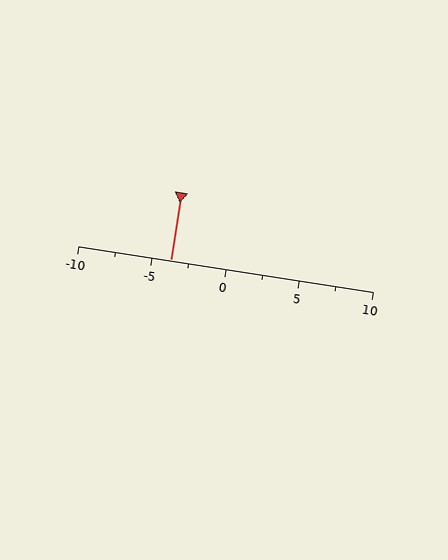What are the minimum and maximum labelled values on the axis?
The axis runs from -10 to 10.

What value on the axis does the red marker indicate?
The marker indicates approximately -3.8.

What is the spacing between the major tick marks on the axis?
The major ticks are spaced 5 apart.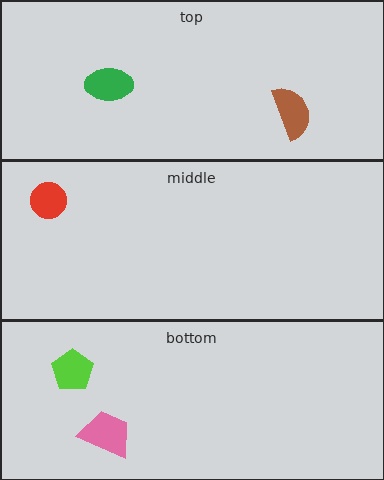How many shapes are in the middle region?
1.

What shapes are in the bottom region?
The pink trapezoid, the lime pentagon.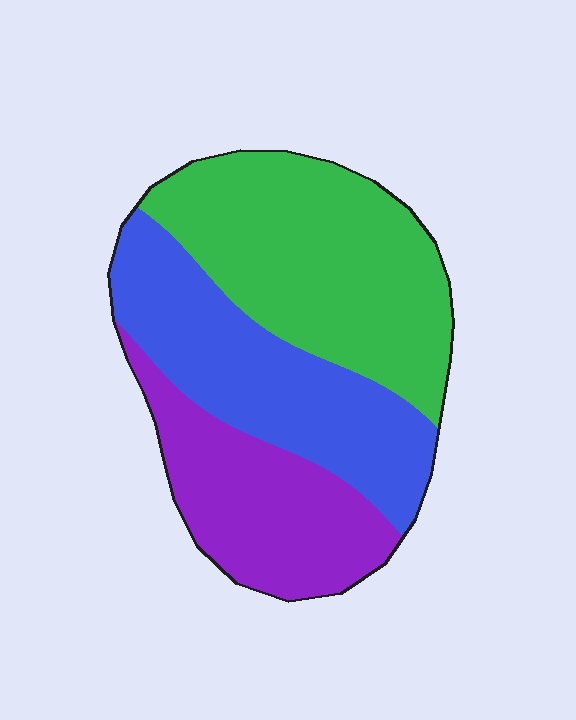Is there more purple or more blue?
Blue.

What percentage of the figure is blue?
Blue takes up about one third (1/3) of the figure.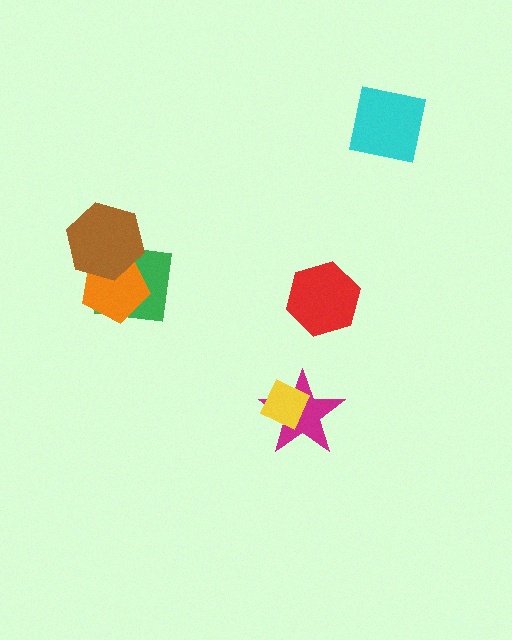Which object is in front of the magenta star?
The yellow diamond is in front of the magenta star.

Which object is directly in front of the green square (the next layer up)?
The orange pentagon is directly in front of the green square.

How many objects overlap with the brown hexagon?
2 objects overlap with the brown hexagon.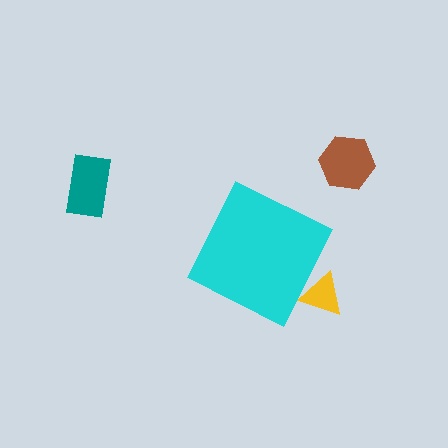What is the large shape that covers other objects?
A cyan diamond.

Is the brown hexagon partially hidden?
No, the brown hexagon is fully visible.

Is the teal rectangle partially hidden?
No, the teal rectangle is fully visible.